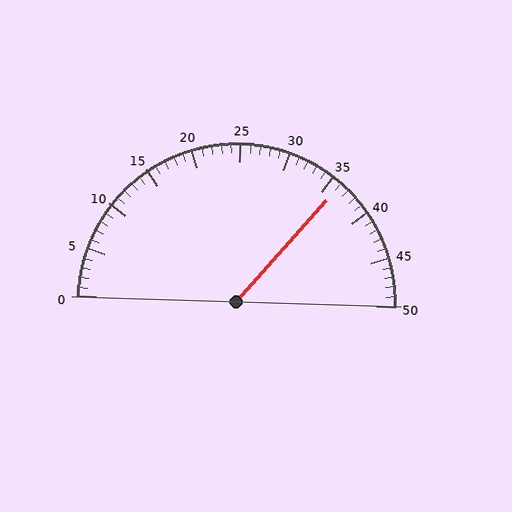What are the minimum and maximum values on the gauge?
The gauge ranges from 0 to 50.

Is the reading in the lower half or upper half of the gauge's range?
The reading is in the upper half of the range (0 to 50).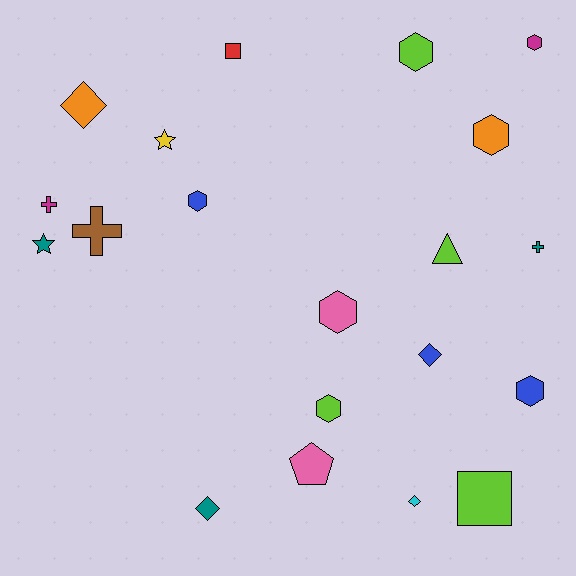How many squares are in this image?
There are 2 squares.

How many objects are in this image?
There are 20 objects.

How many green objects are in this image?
There are no green objects.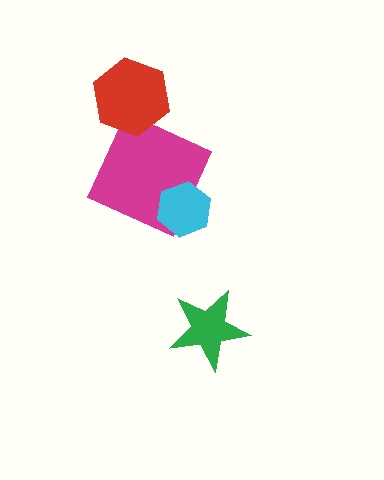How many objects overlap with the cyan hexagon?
1 object overlaps with the cyan hexagon.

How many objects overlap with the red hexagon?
0 objects overlap with the red hexagon.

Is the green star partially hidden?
No, no other shape covers it.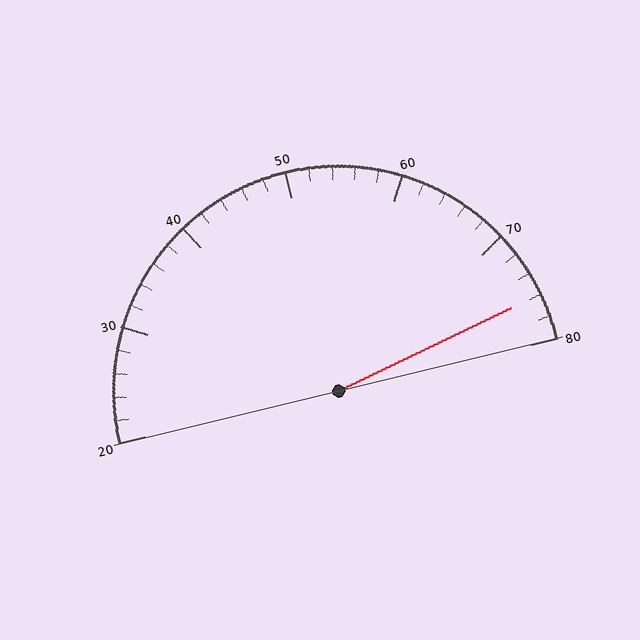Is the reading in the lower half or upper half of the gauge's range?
The reading is in the upper half of the range (20 to 80).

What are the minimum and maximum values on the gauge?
The gauge ranges from 20 to 80.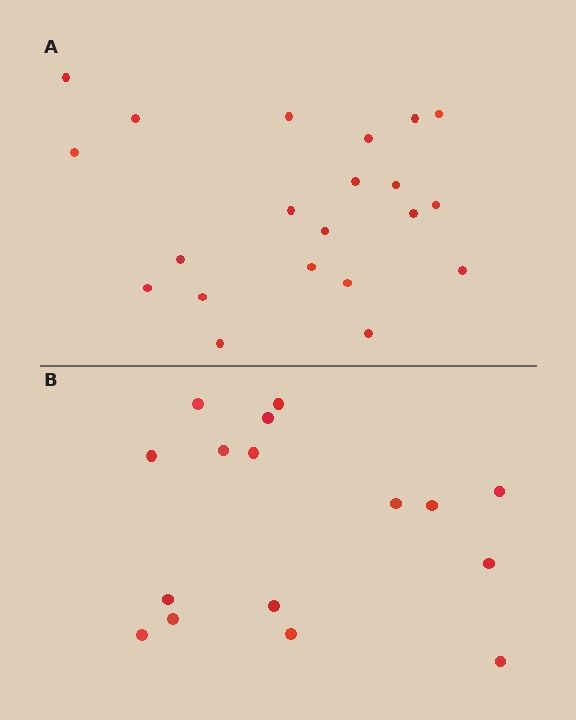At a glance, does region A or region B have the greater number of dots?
Region A (the top region) has more dots.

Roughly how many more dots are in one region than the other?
Region A has about 5 more dots than region B.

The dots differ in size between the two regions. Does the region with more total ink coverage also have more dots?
No. Region B has more total ink coverage because its dots are larger, but region A actually contains more individual dots. Total area can be misleading — the number of items is what matters here.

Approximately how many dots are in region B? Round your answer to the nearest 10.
About 20 dots. (The exact count is 16, which rounds to 20.)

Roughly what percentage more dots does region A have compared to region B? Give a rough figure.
About 30% more.